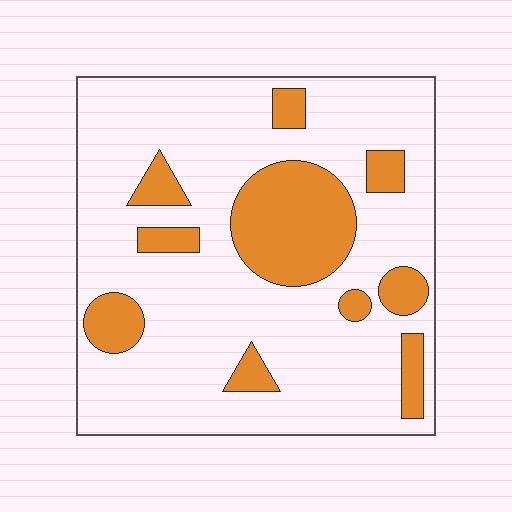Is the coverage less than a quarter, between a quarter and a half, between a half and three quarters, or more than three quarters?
Less than a quarter.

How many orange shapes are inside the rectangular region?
10.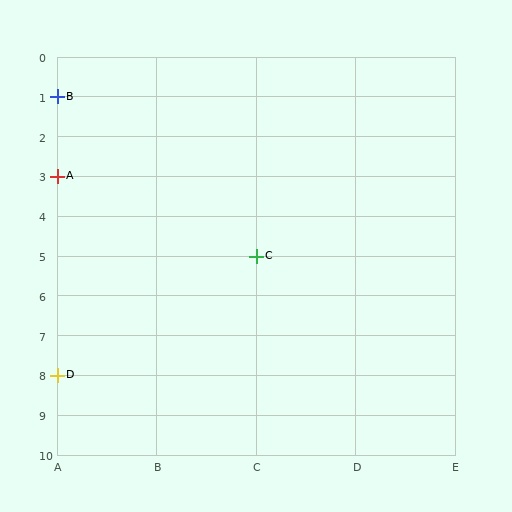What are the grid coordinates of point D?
Point D is at grid coordinates (A, 8).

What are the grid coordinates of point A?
Point A is at grid coordinates (A, 3).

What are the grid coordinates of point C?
Point C is at grid coordinates (C, 5).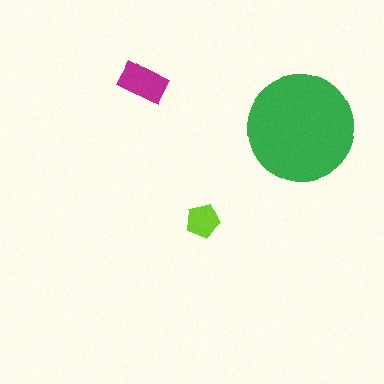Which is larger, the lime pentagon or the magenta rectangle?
The magenta rectangle.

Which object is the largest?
The green circle.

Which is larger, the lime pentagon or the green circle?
The green circle.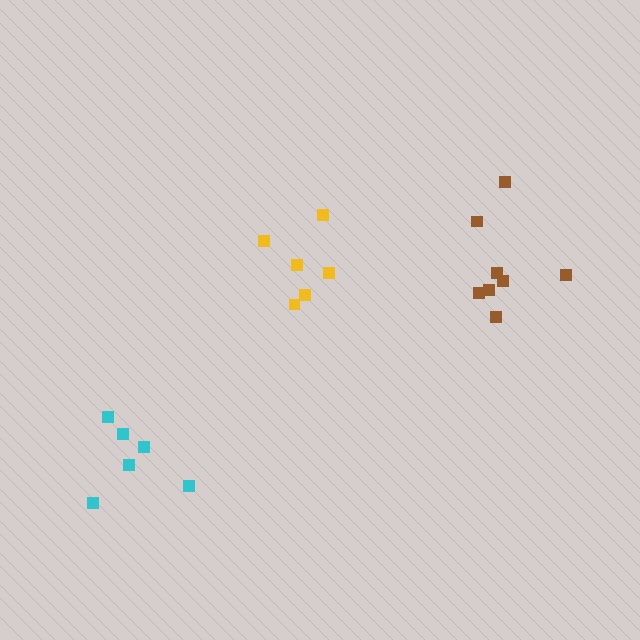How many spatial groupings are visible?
There are 3 spatial groupings.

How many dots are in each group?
Group 1: 8 dots, Group 2: 6 dots, Group 3: 6 dots (20 total).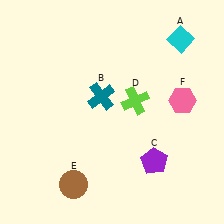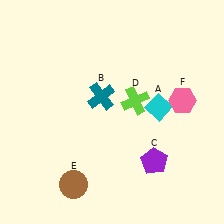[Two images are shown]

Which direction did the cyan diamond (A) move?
The cyan diamond (A) moved down.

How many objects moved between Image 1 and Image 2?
1 object moved between the two images.